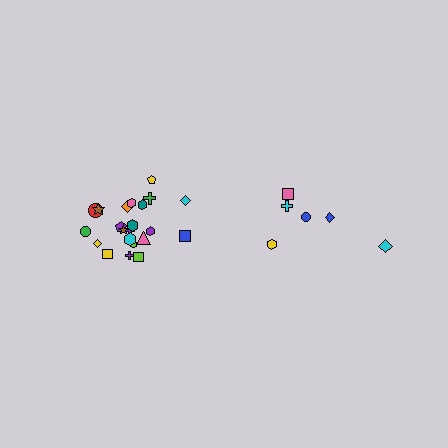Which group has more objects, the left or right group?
The left group.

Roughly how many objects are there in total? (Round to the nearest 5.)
Roughly 30 objects in total.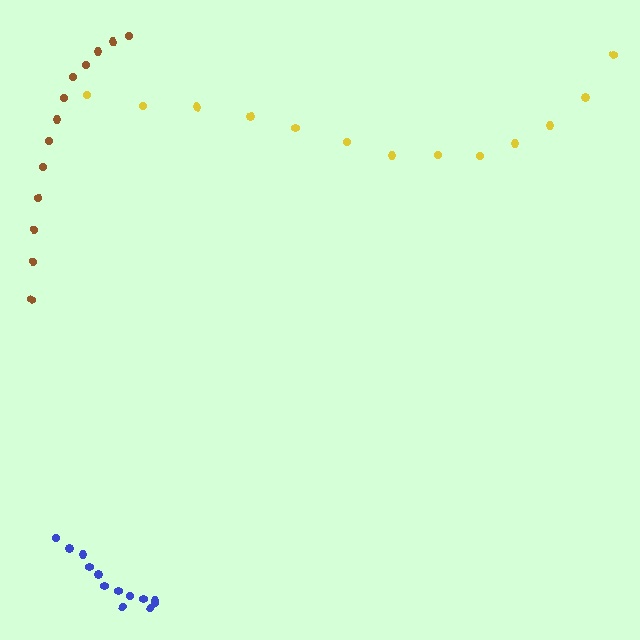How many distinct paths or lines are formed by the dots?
There are 3 distinct paths.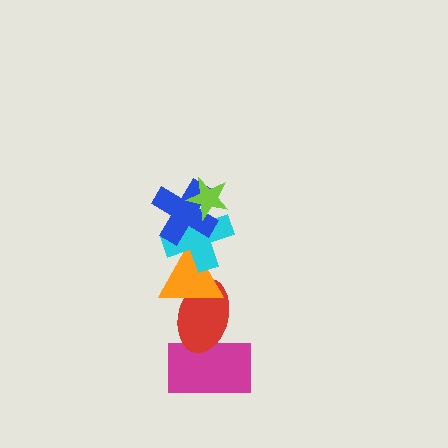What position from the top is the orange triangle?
The orange triangle is 4th from the top.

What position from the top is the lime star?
The lime star is 1st from the top.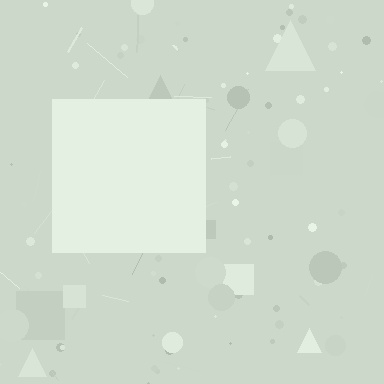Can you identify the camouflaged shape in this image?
The camouflaged shape is a square.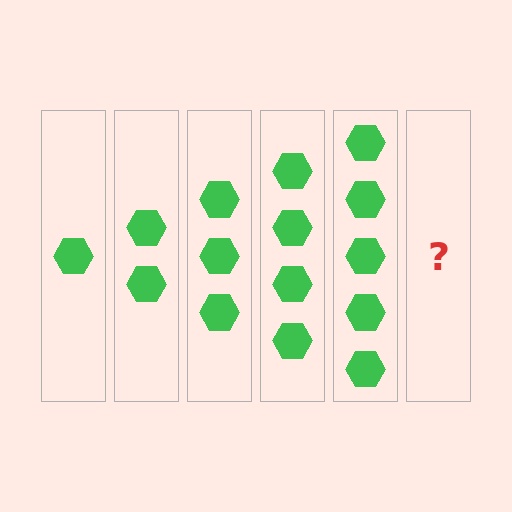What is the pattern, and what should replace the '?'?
The pattern is that each step adds one more hexagon. The '?' should be 6 hexagons.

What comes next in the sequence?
The next element should be 6 hexagons.